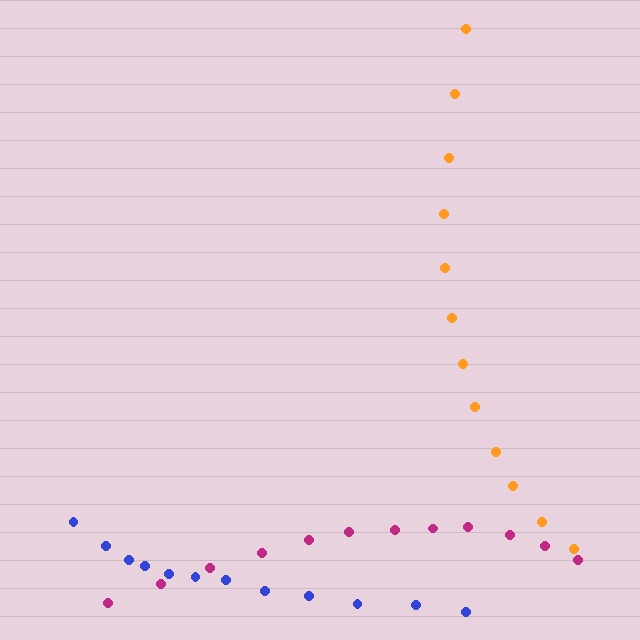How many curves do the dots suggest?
There are 3 distinct paths.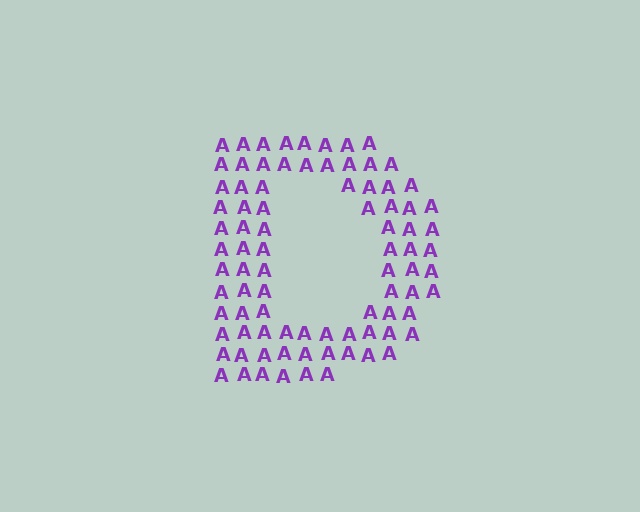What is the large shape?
The large shape is the letter D.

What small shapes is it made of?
It is made of small letter A's.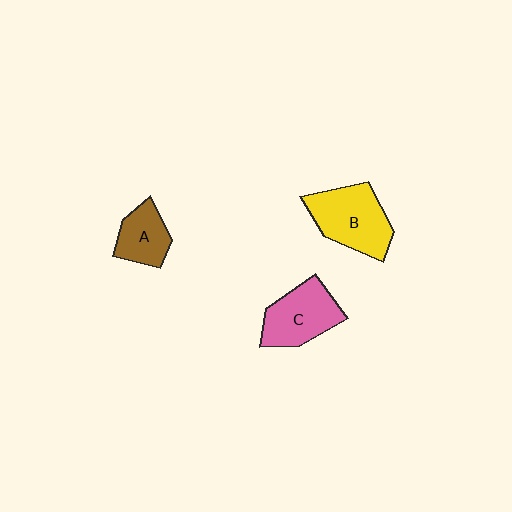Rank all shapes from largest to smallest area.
From largest to smallest: B (yellow), C (pink), A (brown).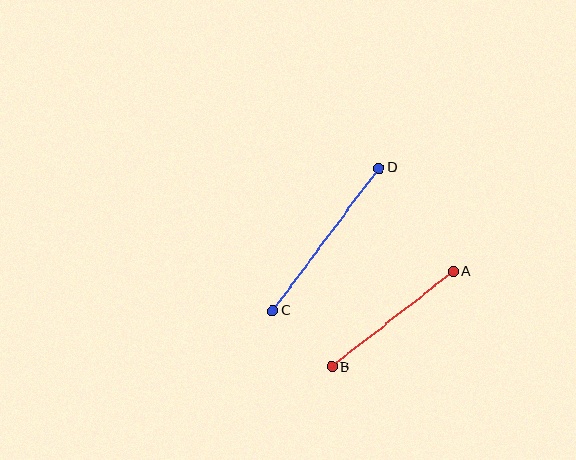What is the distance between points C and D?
The distance is approximately 178 pixels.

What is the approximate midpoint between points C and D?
The midpoint is at approximately (326, 239) pixels.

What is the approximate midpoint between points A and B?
The midpoint is at approximately (392, 319) pixels.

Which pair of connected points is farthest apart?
Points C and D are farthest apart.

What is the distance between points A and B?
The distance is approximately 154 pixels.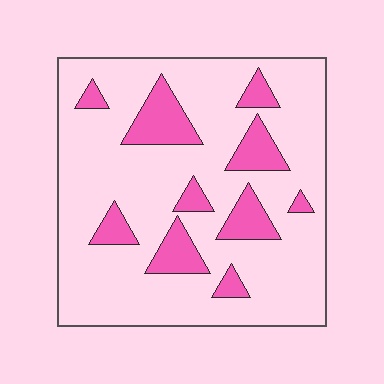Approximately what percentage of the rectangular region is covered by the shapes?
Approximately 20%.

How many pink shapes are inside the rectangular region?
10.